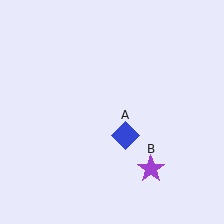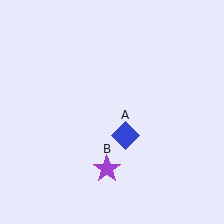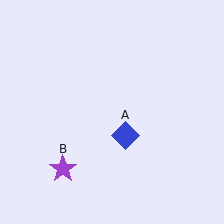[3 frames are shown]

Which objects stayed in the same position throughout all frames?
Blue diamond (object A) remained stationary.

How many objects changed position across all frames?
1 object changed position: purple star (object B).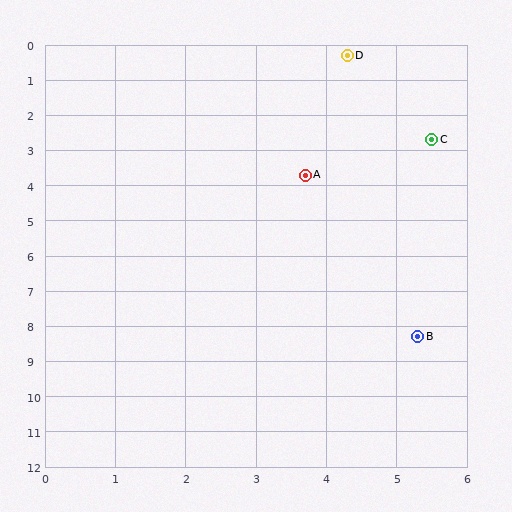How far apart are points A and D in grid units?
Points A and D are about 3.5 grid units apart.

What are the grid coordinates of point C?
Point C is at approximately (5.5, 2.7).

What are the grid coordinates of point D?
Point D is at approximately (4.3, 0.3).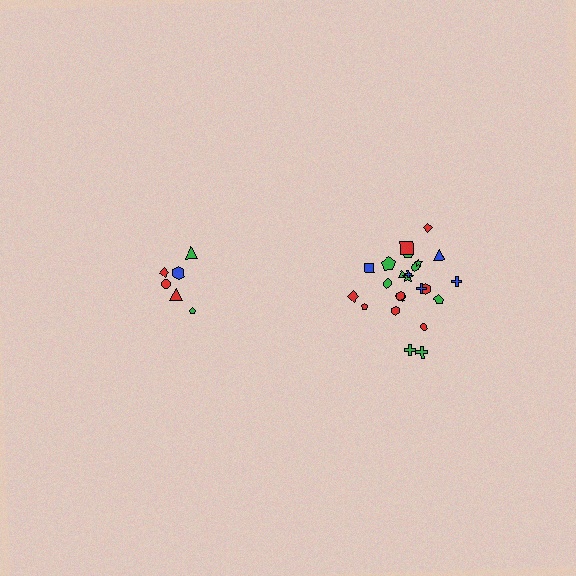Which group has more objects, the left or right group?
The right group.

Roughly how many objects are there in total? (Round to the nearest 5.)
Roughly 30 objects in total.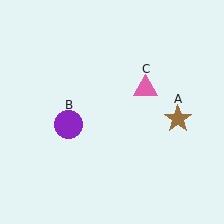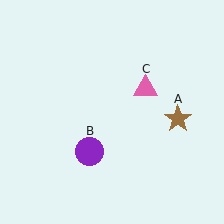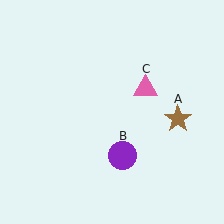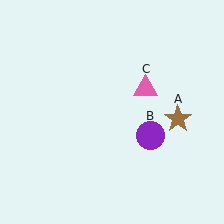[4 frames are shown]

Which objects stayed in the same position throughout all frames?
Brown star (object A) and pink triangle (object C) remained stationary.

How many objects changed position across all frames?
1 object changed position: purple circle (object B).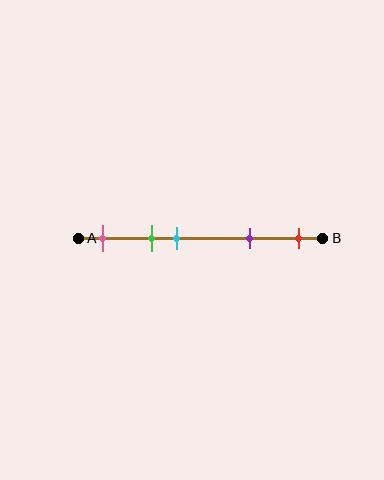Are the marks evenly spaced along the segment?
No, the marks are not evenly spaced.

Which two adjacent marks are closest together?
The green and cyan marks are the closest adjacent pair.